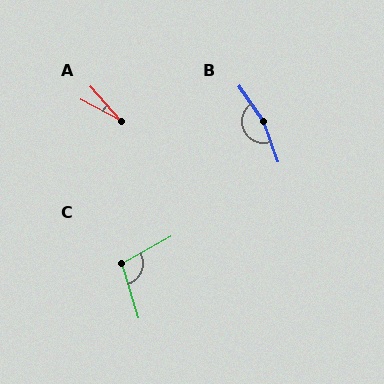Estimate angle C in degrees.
Approximately 102 degrees.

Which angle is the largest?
B, at approximately 165 degrees.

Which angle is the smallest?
A, at approximately 19 degrees.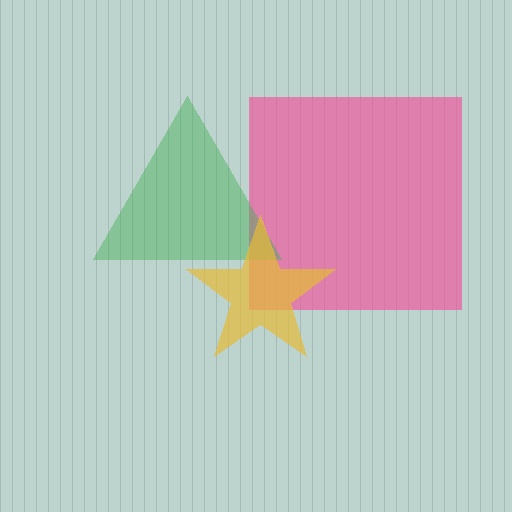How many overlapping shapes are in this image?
There are 3 overlapping shapes in the image.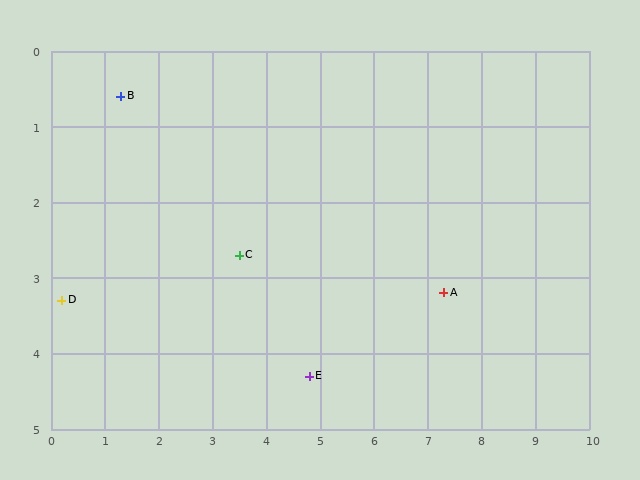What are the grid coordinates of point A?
Point A is at approximately (7.3, 3.2).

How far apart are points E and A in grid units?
Points E and A are about 2.7 grid units apart.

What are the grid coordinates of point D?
Point D is at approximately (0.2, 3.3).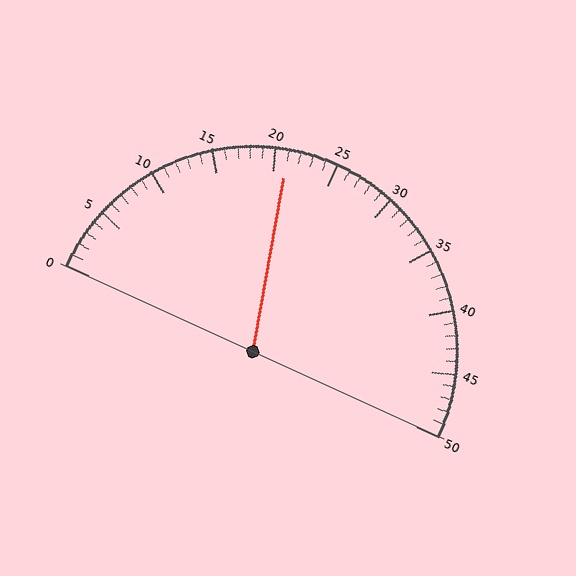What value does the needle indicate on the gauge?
The needle indicates approximately 21.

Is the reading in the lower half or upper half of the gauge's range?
The reading is in the lower half of the range (0 to 50).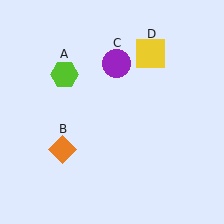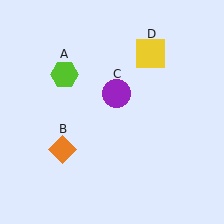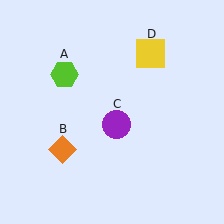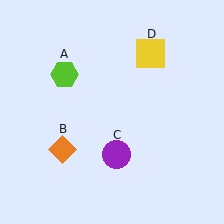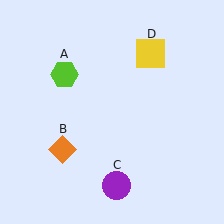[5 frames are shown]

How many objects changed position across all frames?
1 object changed position: purple circle (object C).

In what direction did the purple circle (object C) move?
The purple circle (object C) moved down.